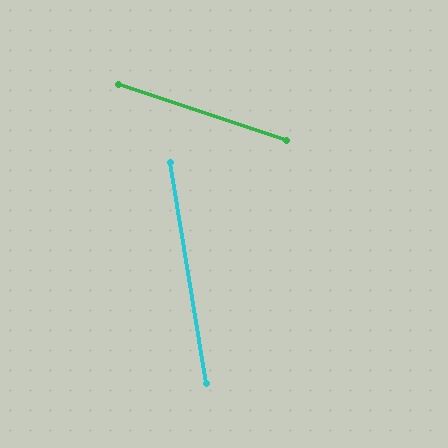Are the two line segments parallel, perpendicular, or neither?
Neither parallel nor perpendicular — they differ by about 62°.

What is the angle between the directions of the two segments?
Approximately 62 degrees.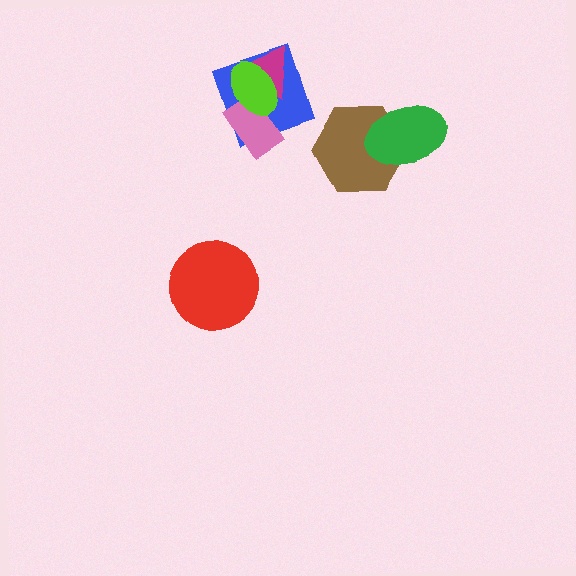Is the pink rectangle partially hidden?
Yes, it is partially covered by another shape.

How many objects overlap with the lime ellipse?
3 objects overlap with the lime ellipse.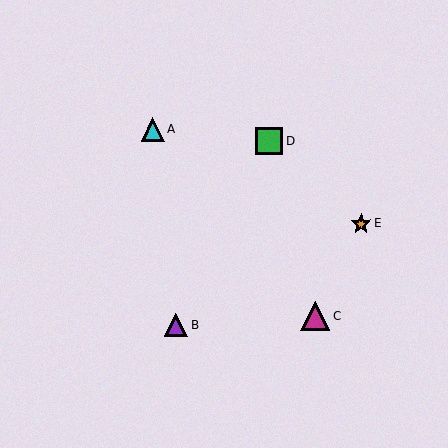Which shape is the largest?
The magenta triangle (labeled C) is the largest.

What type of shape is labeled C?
Shape C is a magenta triangle.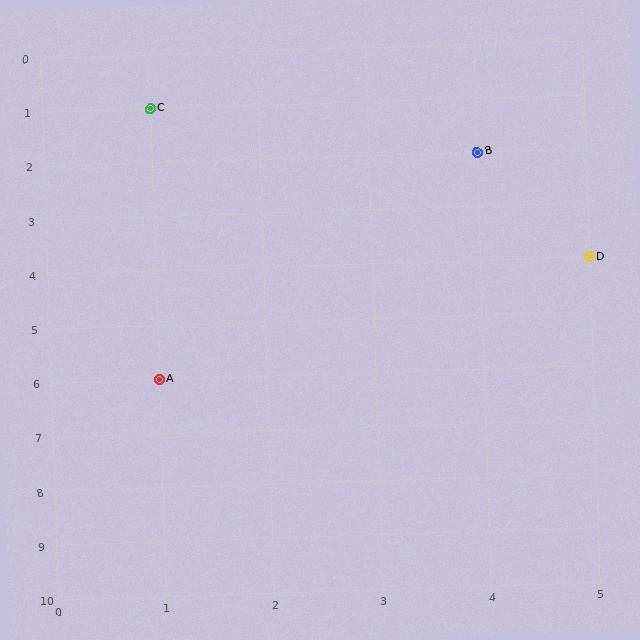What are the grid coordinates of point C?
Point C is at grid coordinates (1, 1).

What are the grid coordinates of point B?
Point B is at grid coordinates (4, 2).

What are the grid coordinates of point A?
Point A is at grid coordinates (1, 6).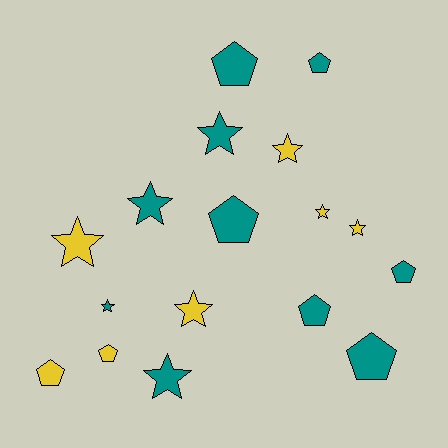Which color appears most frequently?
Teal, with 10 objects.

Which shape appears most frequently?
Star, with 9 objects.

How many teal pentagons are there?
There are 6 teal pentagons.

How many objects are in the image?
There are 17 objects.